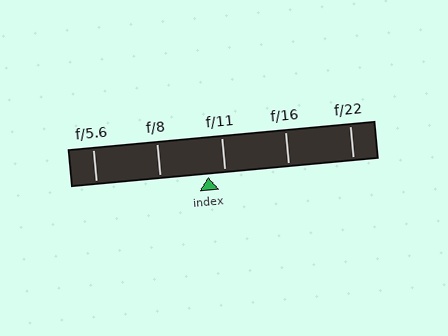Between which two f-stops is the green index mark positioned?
The index mark is between f/8 and f/11.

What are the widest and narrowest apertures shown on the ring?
The widest aperture shown is f/5.6 and the narrowest is f/22.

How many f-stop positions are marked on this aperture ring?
There are 5 f-stop positions marked.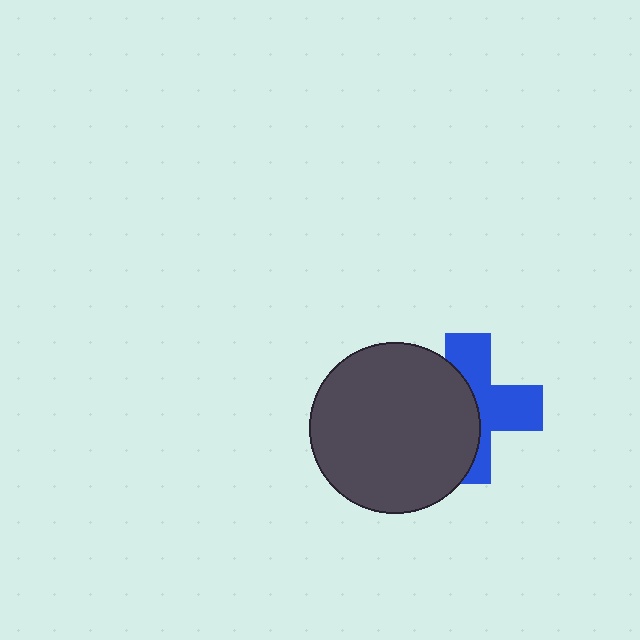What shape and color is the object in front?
The object in front is a dark gray circle.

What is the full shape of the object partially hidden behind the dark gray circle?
The partially hidden object is a blue cross.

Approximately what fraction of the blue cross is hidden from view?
Roughly 50% of the blue cross is hidden behind the dark gray circle.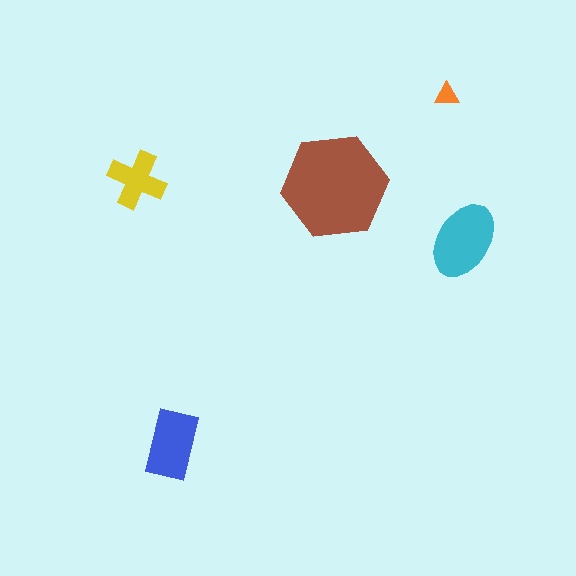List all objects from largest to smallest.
The brown hexagon, the cyan ellipse, the blue rectangle, the yellow cross, the orange triangle.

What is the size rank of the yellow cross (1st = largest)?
4th.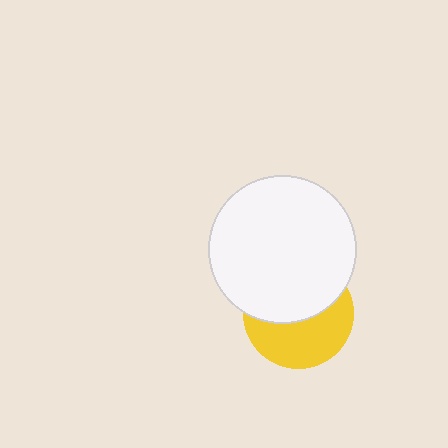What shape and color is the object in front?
The object in front is a white circle.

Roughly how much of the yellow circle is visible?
About half of it is visible (roughly 49%).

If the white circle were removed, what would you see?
You would see the complete yellow circle.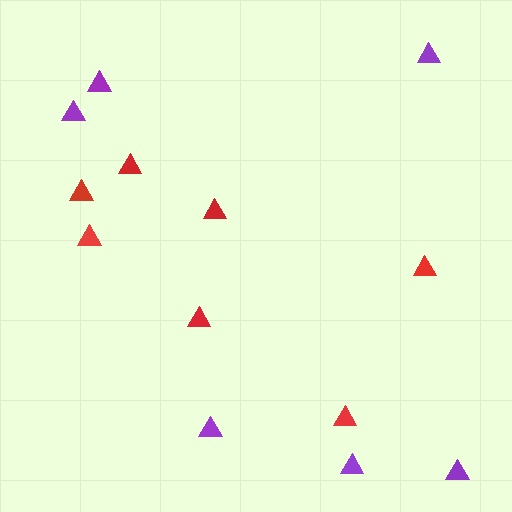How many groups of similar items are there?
There are 2 groups: one group of purple triangles (6) and one group of red triangles (7).